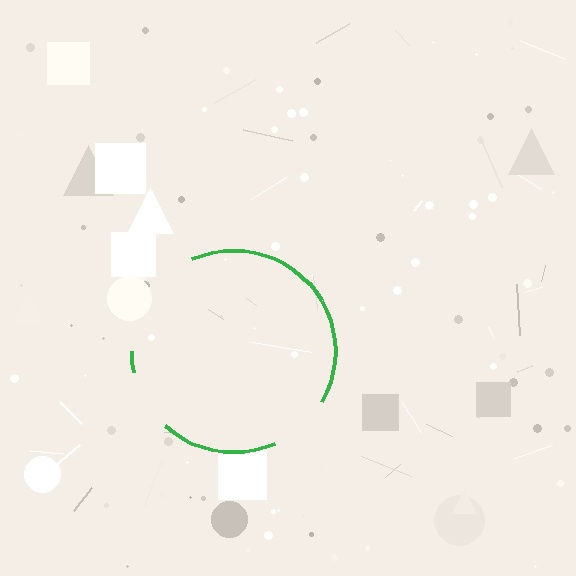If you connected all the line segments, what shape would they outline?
They would outline a circle.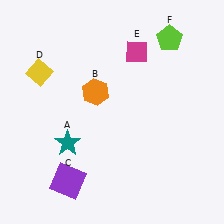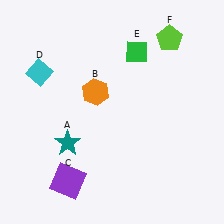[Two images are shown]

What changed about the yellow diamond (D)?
In Image 1, D is yellow. In Image 2, it changed to cyan.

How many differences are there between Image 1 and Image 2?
There are 2 differences between the two images.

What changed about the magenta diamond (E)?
In Image 1, E is magenta. In Image 2, it changed to green.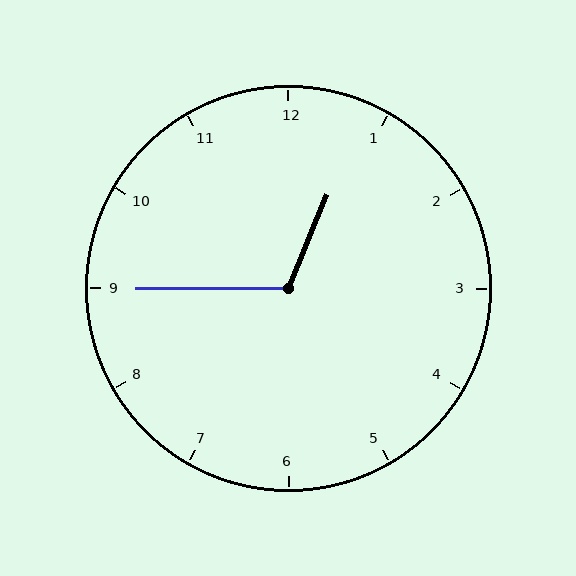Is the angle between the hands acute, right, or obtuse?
It is obtuse.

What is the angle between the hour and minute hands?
Approximately 112 degrees.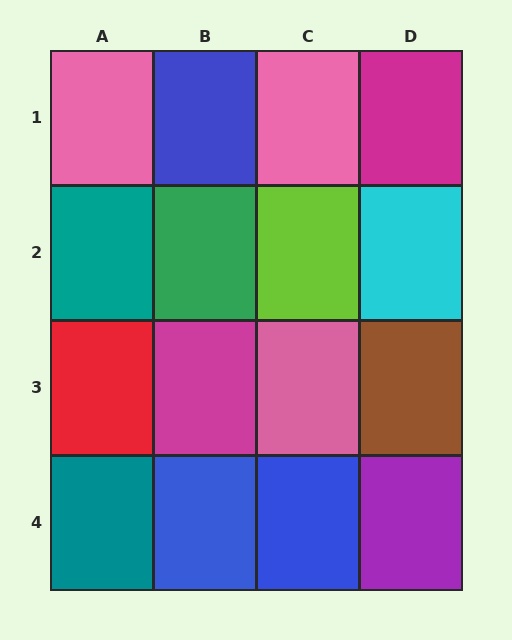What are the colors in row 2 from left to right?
Teal, green, lime, cyan.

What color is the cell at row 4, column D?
Purple.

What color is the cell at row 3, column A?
Red.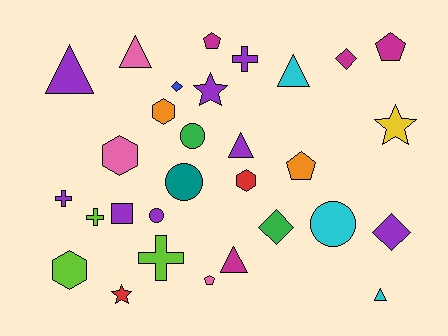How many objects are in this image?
There are 30 objects.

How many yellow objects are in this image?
There is 1 yellow object.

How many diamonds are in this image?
There are 4 diamonds.